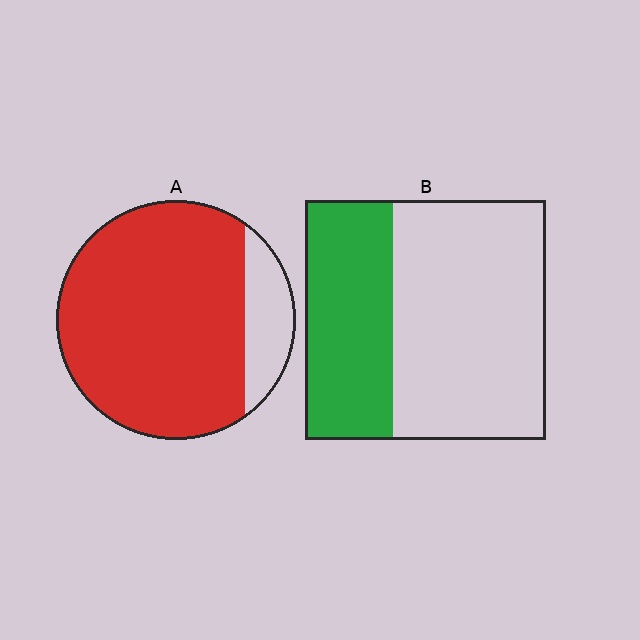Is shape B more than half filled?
No.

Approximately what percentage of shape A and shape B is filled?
A is approximately 85% and B is approximately 35%.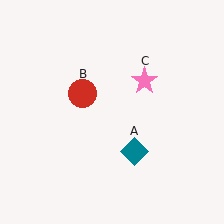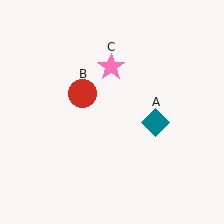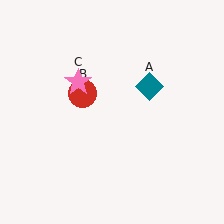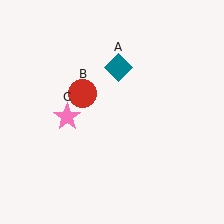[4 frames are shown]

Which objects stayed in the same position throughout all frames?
Red circle (object B) remained stationary.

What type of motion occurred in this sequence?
The teal diamond (object A), pink star (object C) rotated counterclockwise around the center of the scene.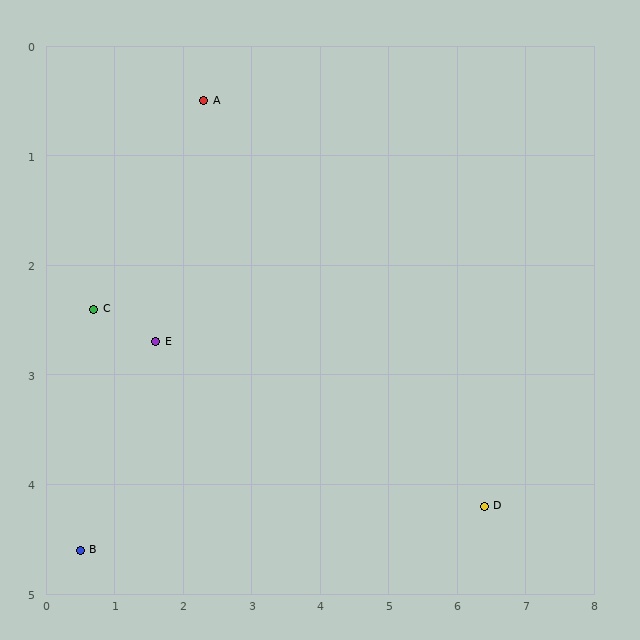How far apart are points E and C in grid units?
Points E and C are about 0.9 grid units apart.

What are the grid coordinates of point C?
Point C is at approximately (0.7, 2.4).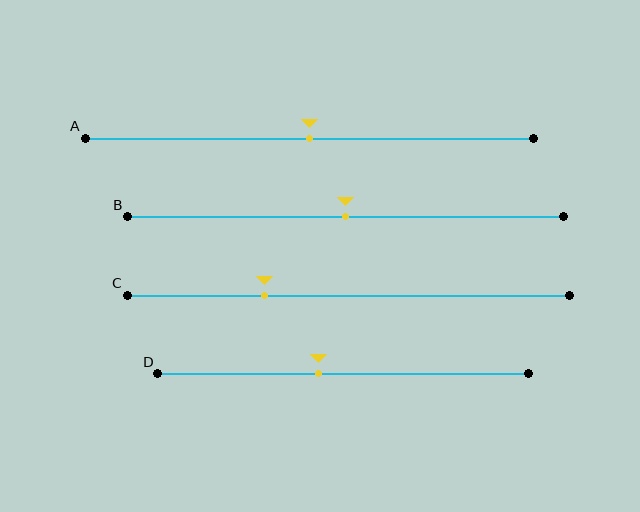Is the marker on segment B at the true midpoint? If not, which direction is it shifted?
Yes, the marker on segment B is at the true midpoint.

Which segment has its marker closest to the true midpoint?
Segment A has its marker closest to the true midpoint.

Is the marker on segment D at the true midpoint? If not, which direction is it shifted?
No, the marker on segment D is shifted to the left by about 7% of the segment length.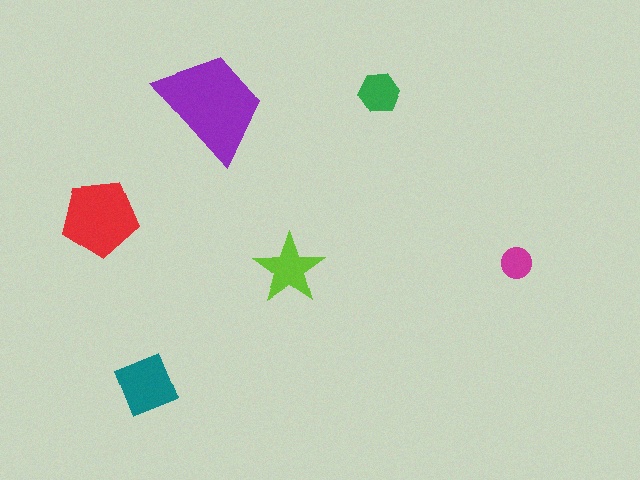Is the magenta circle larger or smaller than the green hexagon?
Smaller.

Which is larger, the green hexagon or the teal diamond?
The teal diamond.